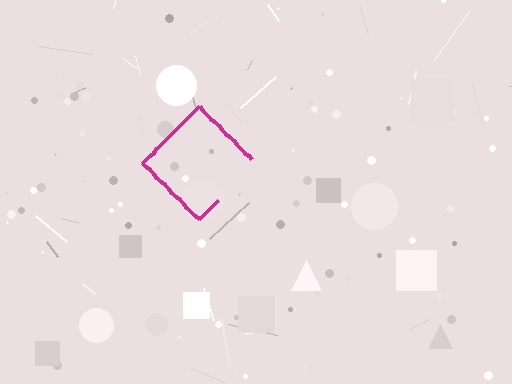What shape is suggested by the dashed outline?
The dashed outline suggests a diamond.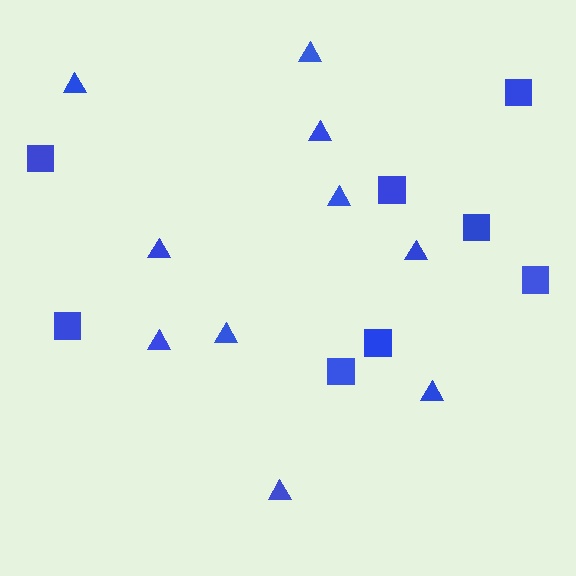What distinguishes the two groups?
There are 2 groups: one group of triangles (10) and one group of squares (8).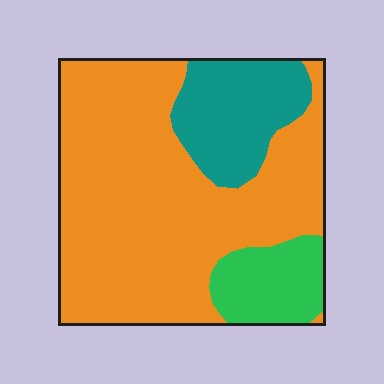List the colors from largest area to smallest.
From largest to smallest: orange, teal, green.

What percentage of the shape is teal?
Teal takes up between a sixth and a third of the shape.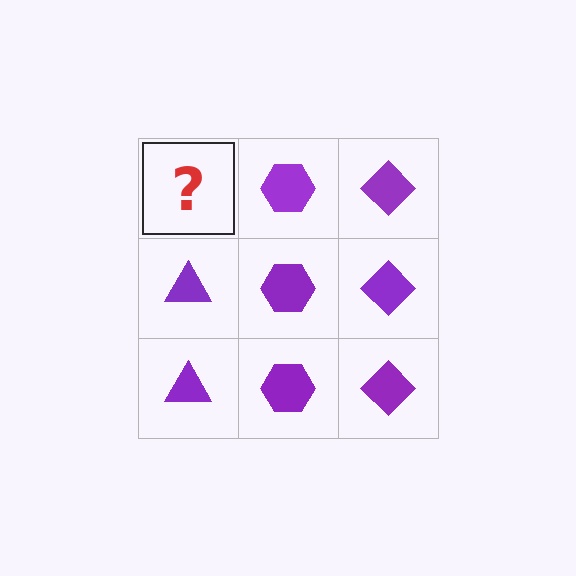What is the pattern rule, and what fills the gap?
The rule is that each column has a consistent shape. The gap should be filled with a purple triangle.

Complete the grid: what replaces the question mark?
The question mark should be replaced with a purple triangle.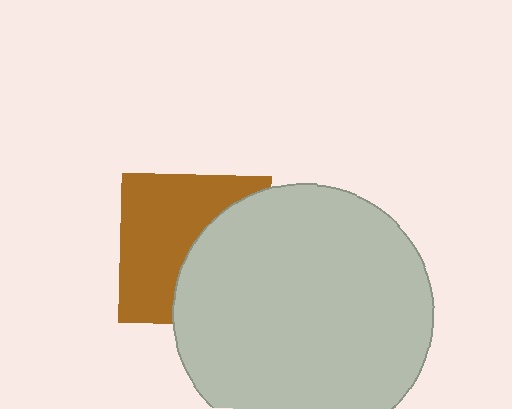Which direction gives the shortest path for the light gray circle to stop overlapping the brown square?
Moving right gives the shortest separation.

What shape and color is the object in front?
The object in front is a light gray circle.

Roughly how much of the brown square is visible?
About half of it is visible (roughly 55%).